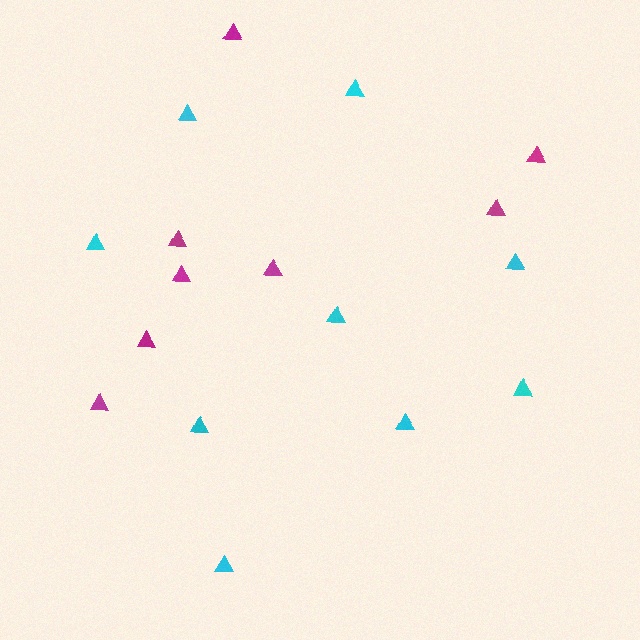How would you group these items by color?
There are 2 groups: one group of magenta triangles (8) and one group of cyan triangles (9).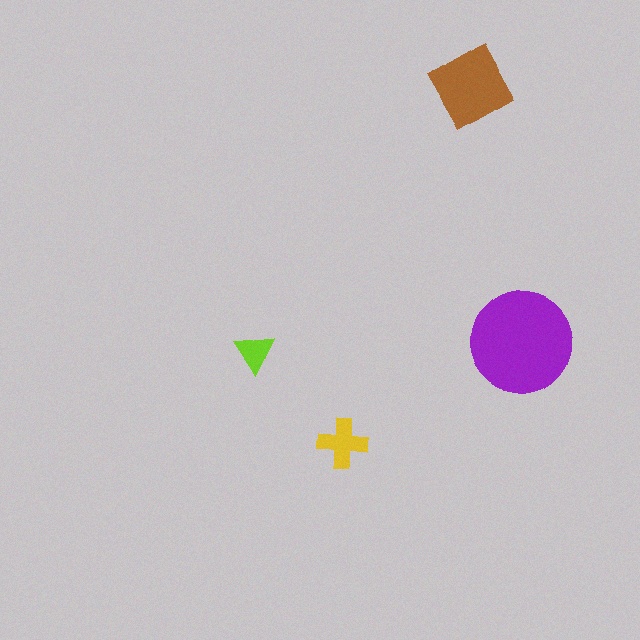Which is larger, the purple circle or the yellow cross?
The purple circle.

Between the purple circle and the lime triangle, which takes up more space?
The purple circle.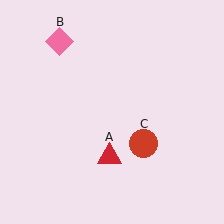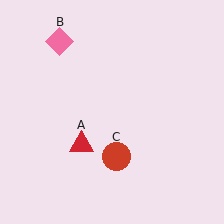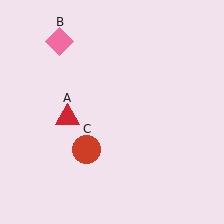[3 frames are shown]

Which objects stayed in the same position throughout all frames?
Pink diamond (object B) remained stationary.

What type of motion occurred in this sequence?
The red triangle (object A), red circle (object C) rotated clockwise around the center of the scene.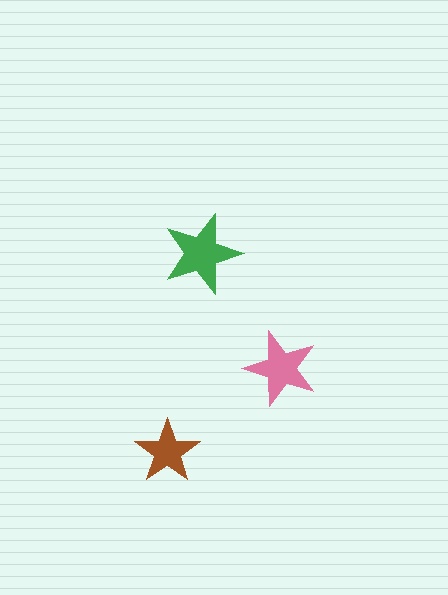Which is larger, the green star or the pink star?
The green one.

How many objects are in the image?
There are 3 objects in the image.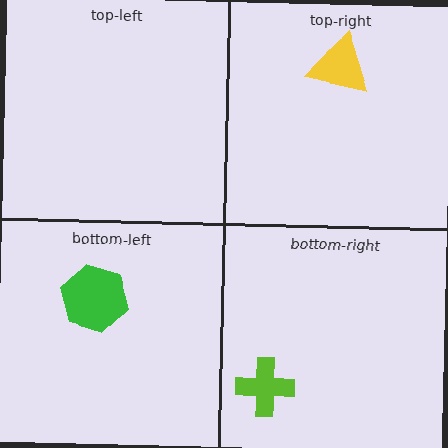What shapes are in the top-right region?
The yellow triangle.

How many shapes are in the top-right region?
1.